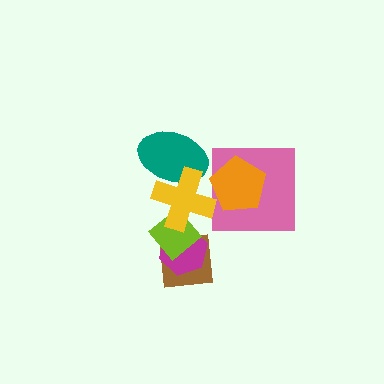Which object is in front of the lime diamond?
The yellow cross is in front of the lime diamond.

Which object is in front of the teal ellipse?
The yellow cross is in front of the teal ellipse.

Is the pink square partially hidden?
Yes, it is partially covered by another shape.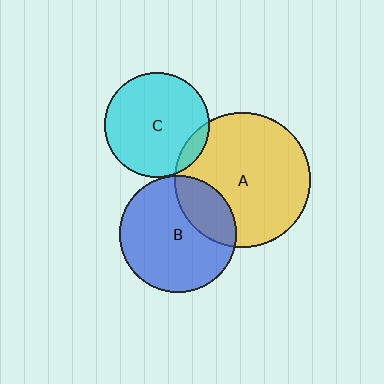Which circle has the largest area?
Circle A (yellow).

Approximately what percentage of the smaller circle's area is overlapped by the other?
Approximately 10%.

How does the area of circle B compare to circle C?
Approximately 1.2 times.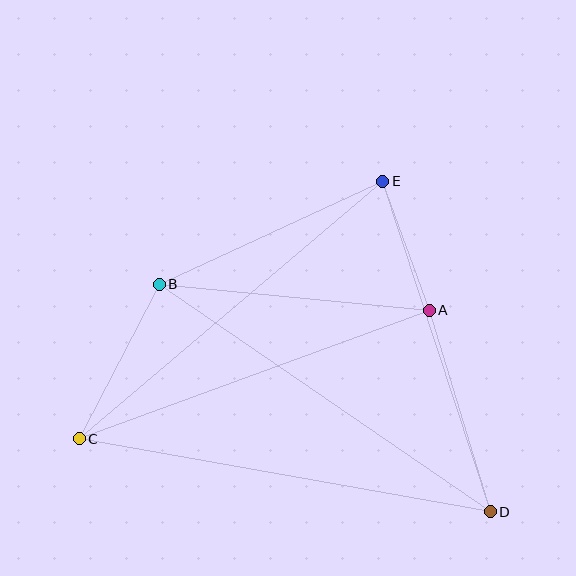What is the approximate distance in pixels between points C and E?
The distance between C and E is approximately 398 pixels.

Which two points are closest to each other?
Points A and E are closest to each other.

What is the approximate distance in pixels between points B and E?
The distance between B and E is approximately 246 pixels.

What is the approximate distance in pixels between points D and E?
The distance between D and E is approximately 348 pixels.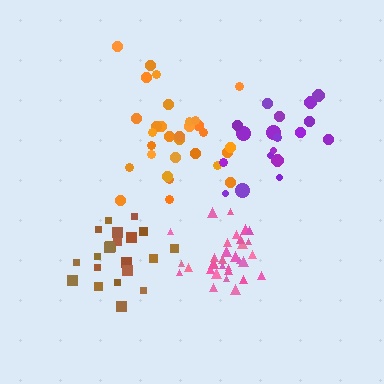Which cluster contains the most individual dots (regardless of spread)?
Pink (32).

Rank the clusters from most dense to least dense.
pink, brown, orange, purple.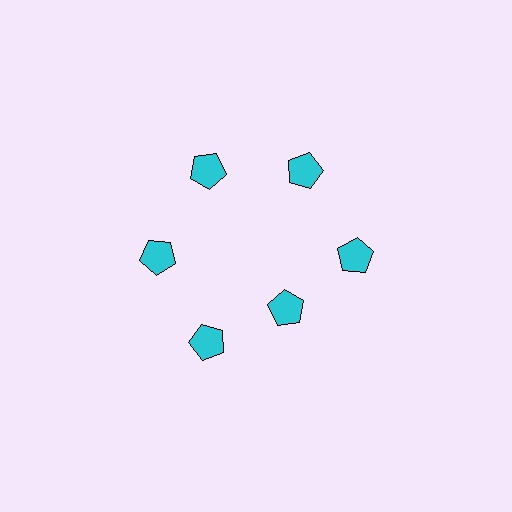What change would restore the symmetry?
The symmetry would be restored by moving it outward, back onto the ring so that all 6 pentagons sit at equal angles and equal distance from the center.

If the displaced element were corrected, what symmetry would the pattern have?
It would have 6-fold rotational symmetry — the pattern would map onto itself every 60 degrees.